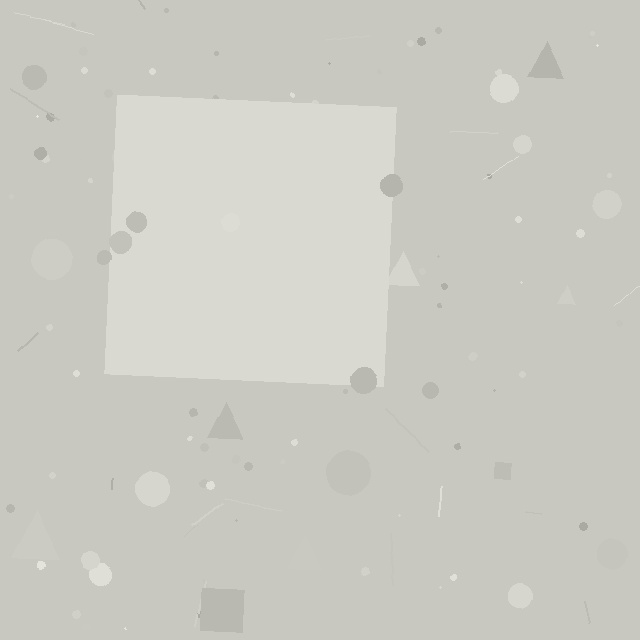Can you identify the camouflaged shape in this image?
The camouflaged shape is a square.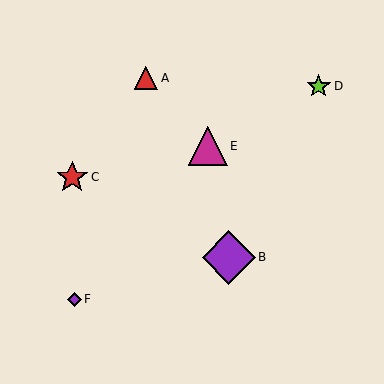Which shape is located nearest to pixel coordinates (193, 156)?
The magenta triangle (labeled E) at (208, 146) is nearest to that location.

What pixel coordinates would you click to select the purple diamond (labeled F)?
Click at (74, 299) to select the purple diamond F.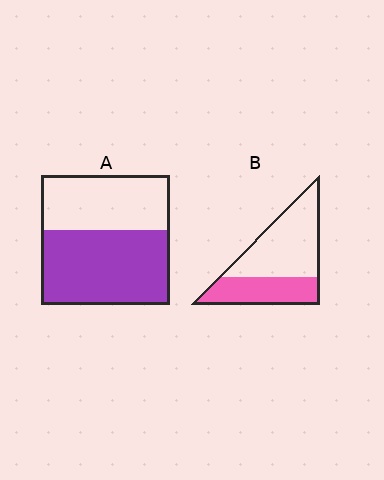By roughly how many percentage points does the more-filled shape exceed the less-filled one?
By roughly 20 percentage points (A over B).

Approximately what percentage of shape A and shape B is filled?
A is approximately 60% and B is approximately 40%.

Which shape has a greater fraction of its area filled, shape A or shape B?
Shape A.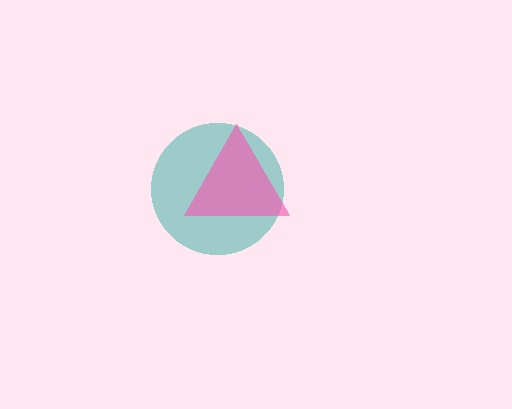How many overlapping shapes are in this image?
There are 2 overlapping shapes in the image.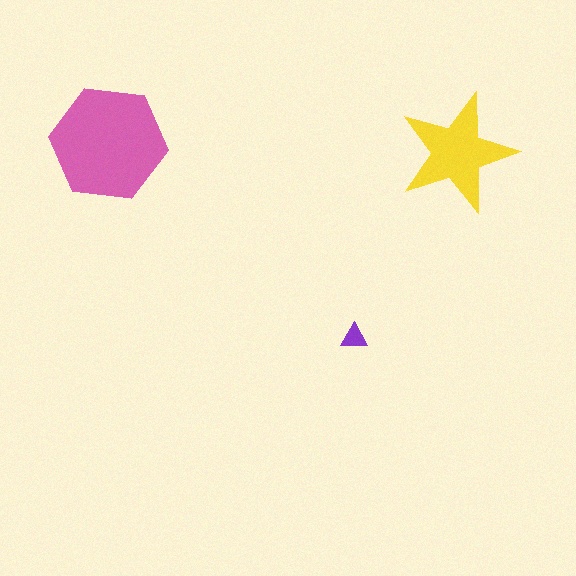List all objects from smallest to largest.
The purple triangle, the yellow star, the pink hexagon.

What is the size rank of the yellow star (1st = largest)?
2nd.